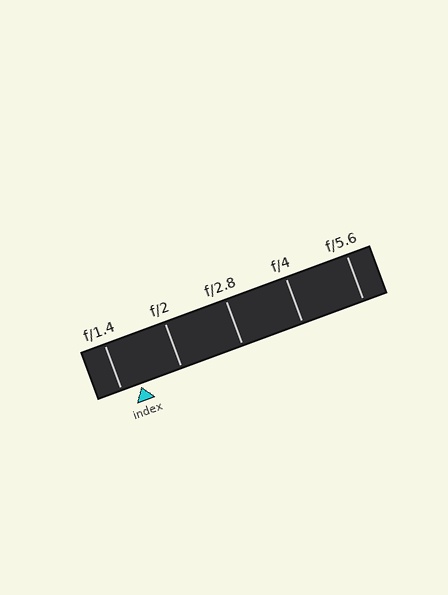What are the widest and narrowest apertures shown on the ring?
The widest aperture shown is f/1.4 and the narrowest is f/5.6.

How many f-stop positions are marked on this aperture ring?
There are 5 f-stop positions marked.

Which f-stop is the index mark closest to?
The index mark is closest to f/1.4.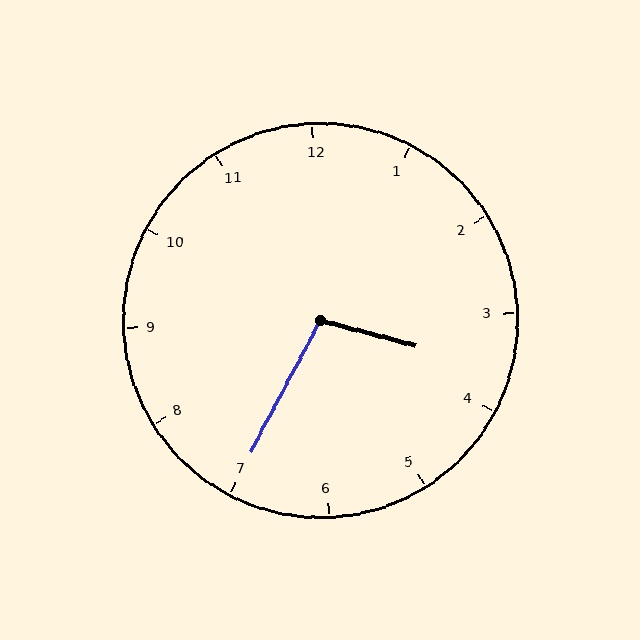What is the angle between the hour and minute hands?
Approximately 102 degrees.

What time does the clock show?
3:35.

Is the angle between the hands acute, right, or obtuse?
It is obtuse.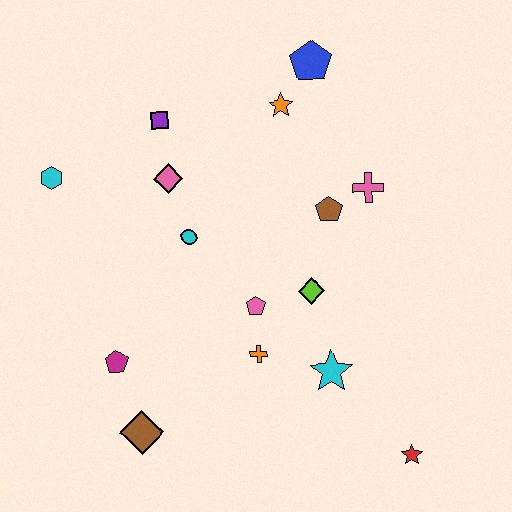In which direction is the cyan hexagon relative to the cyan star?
The cyan hexagon is to the left of the cyan star.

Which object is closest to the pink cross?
The brown pentagon is closest to the pink cross.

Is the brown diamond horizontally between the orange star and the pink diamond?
No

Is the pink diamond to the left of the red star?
Yes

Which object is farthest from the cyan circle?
The red star is farthest from the cyan circle.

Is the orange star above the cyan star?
Yes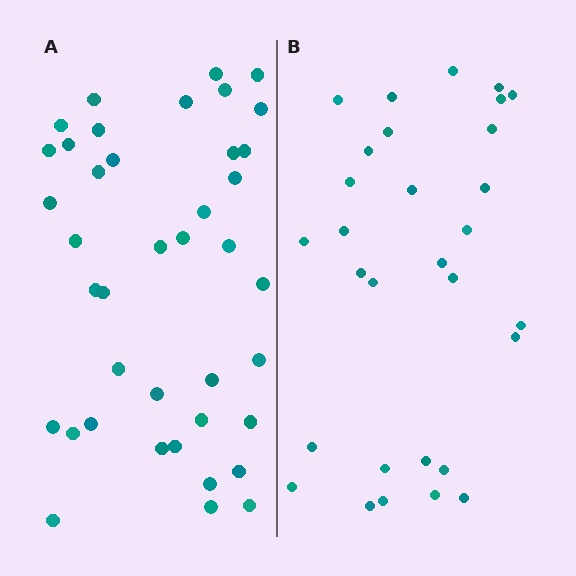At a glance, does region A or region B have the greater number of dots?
Region A (the left region) has more dots.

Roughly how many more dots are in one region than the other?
Region A has roughly 10 or so more dots than region B.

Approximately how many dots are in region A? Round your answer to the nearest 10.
About 40 dots.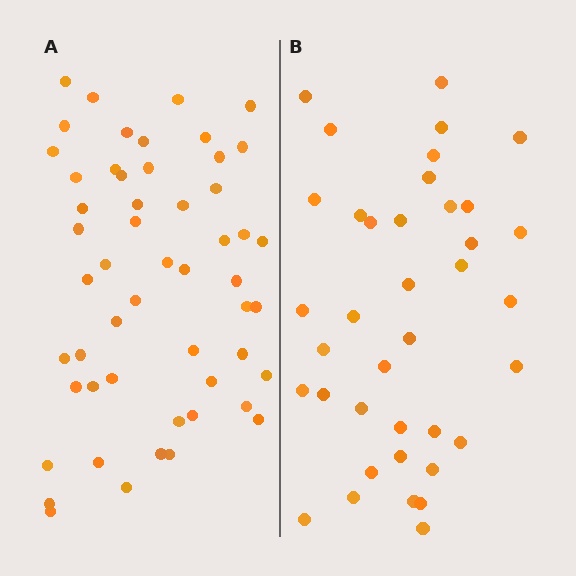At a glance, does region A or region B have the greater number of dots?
Region A (the left region) has more dots.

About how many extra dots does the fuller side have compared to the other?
Region A has approximately 15 more dots than region B.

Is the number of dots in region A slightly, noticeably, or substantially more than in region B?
Region A has noticeably more, but not dramatically so. The ratio is roughly 1.4 to 1.